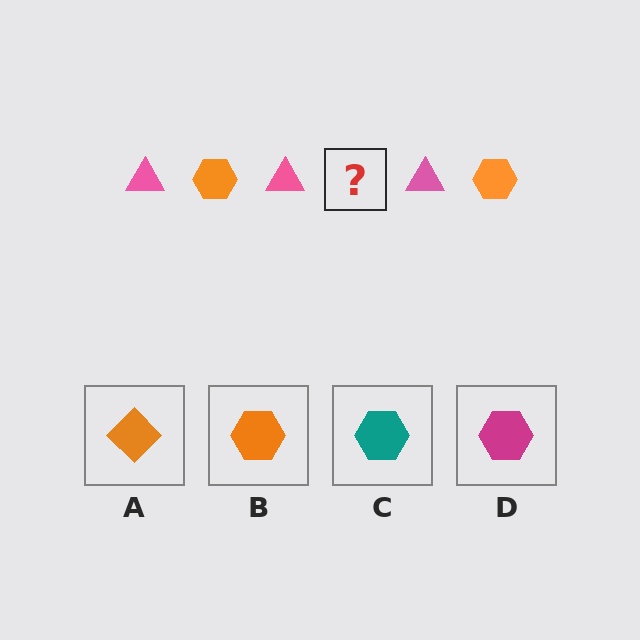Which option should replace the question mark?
Option B.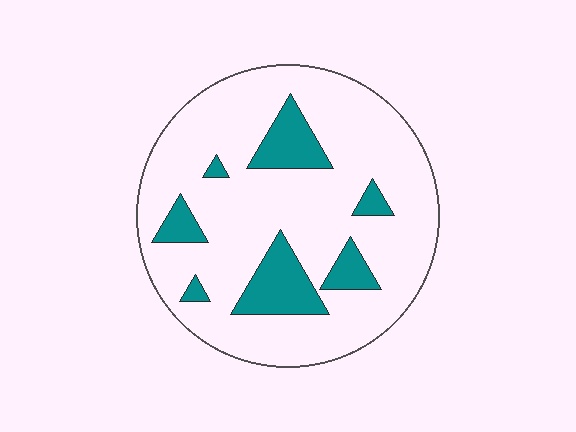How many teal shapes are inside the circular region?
7.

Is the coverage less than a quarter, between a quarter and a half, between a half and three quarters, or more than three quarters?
Less than a quarter.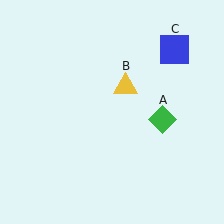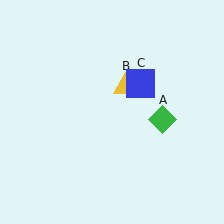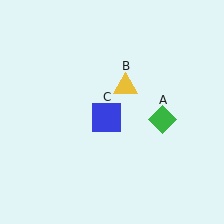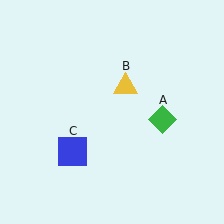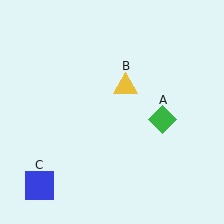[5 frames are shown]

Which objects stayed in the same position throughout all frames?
Green diamond (object A) and yellow triangle (object B) remained stationary.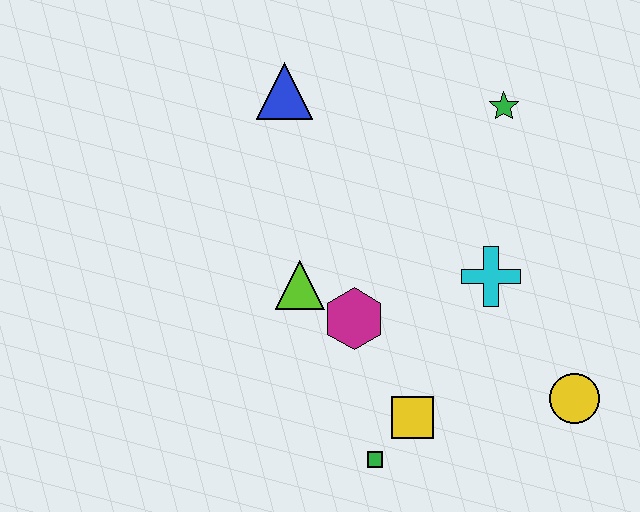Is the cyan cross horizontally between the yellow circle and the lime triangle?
Yes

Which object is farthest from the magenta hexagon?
The green star is farthest from the magenta hexagon.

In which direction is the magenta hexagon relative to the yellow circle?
The magenta hexagon is to the left of the yellow circle.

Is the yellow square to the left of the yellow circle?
Yes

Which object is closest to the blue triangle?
The lime triangle is closest to the blue triangle.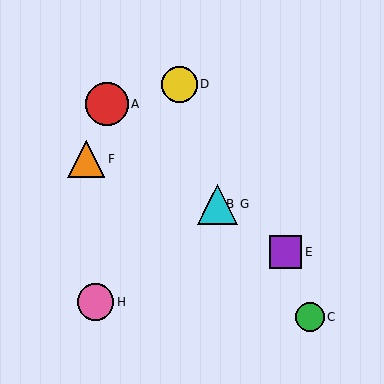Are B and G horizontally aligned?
Yes, both are at y≈204.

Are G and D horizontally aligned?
No, G is at y≈204 and D is at y≈84.